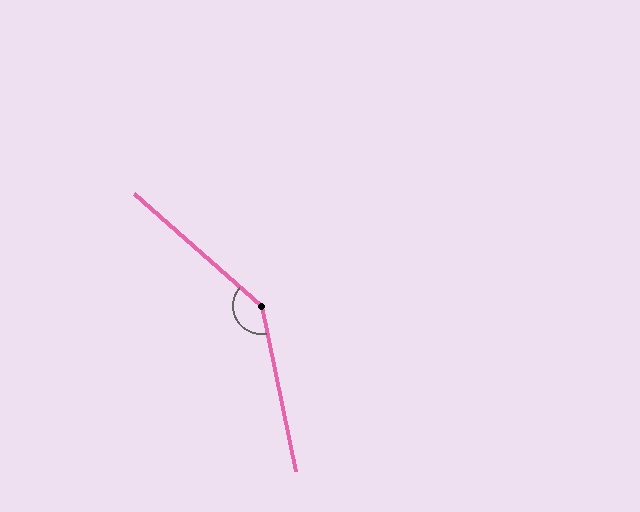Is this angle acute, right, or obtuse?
It is obtuse.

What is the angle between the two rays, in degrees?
Approximately 143 degrees.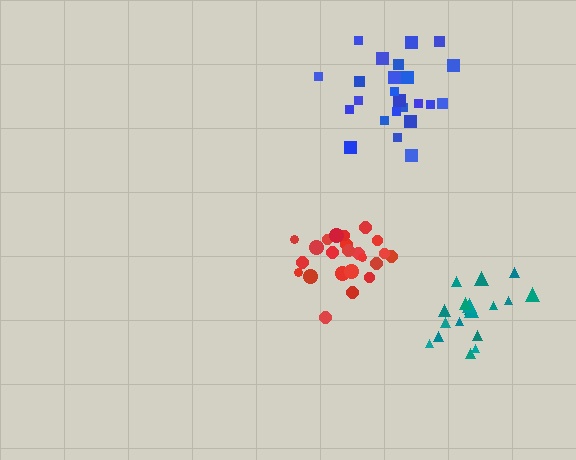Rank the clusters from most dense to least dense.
red, blue, teal.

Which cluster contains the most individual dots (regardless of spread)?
Blue (24).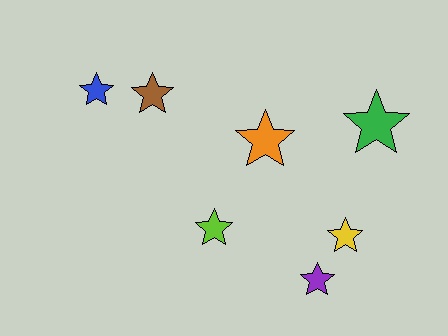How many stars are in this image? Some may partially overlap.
There are 7 stars.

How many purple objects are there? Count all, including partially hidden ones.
There is 1 purple object.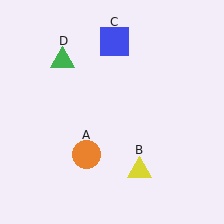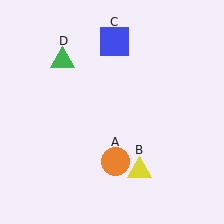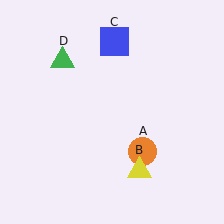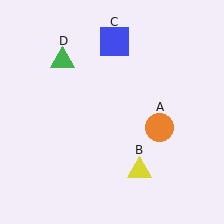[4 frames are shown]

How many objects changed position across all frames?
1 object changed position: orange circle (object A).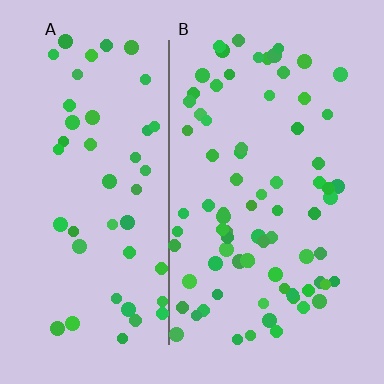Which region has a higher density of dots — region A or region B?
B (the right).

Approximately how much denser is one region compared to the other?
Approximately 1.7× — region B over region A.